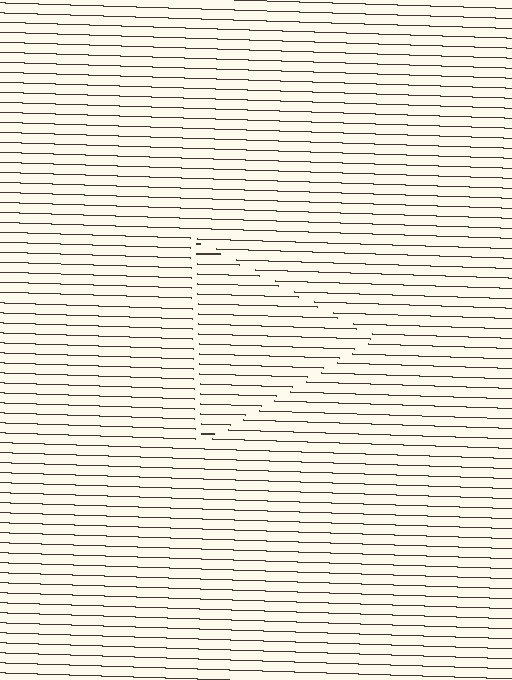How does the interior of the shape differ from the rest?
The interior of the shape contains the same grating, shifted by half a period — the contour is defined by the phase discontinuity where line-ends from the inner and outer gratings abut.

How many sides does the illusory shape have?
3 sides — the line-ends trace a triangle.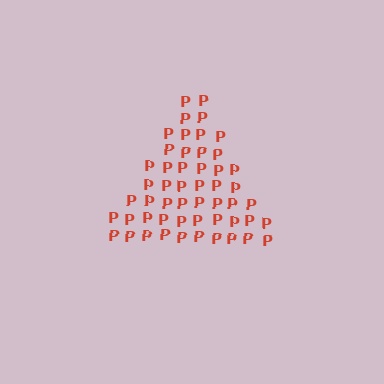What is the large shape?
The large shape is a triangle.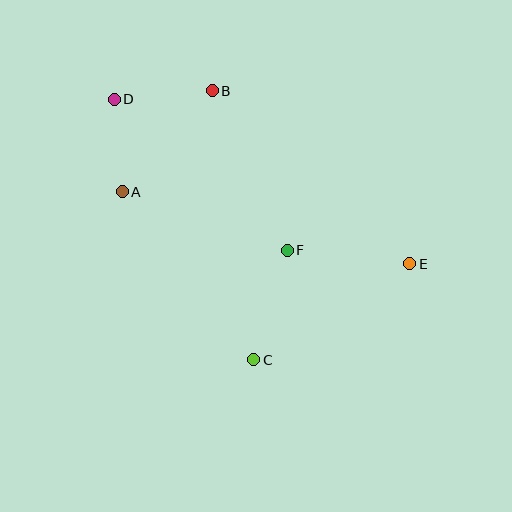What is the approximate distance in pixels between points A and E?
The distance between A and E is approximately 296 pixels.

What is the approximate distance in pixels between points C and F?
The distance between C and F is approximately 114 pixels.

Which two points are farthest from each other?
Points D and E are farthest from each other.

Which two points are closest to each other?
Points A and D are closest to each other.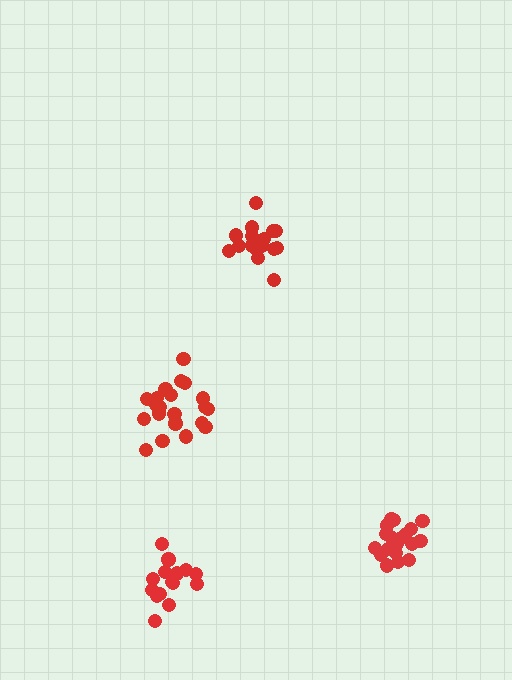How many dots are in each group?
Group 1: 18 dots, Group 2: 15 dots, Group 3: 19 dots, Group 4: 21 dots (73 total).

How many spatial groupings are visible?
There are 4 spatial groupings.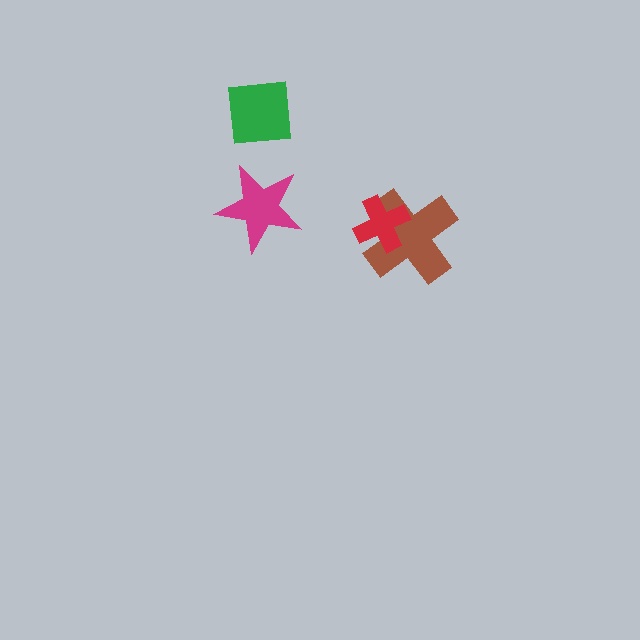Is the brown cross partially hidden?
Yes, it is partially covered by another shape.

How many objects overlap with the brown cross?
1 object overlaps with the brown cross.